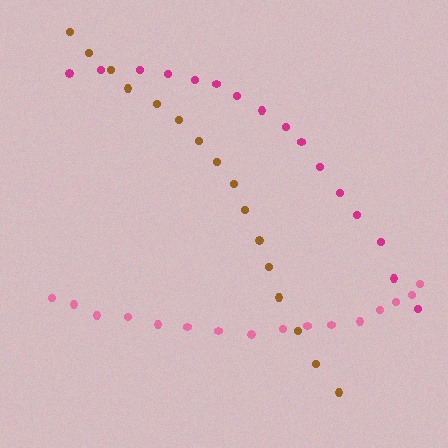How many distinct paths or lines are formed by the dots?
There are 3 distinct paths.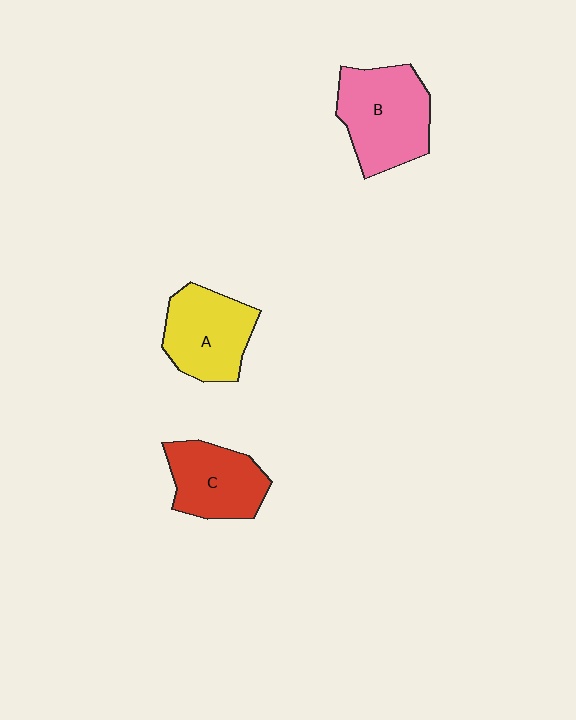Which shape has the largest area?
Shape B (pink).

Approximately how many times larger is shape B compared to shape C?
Approximately 1.3 times.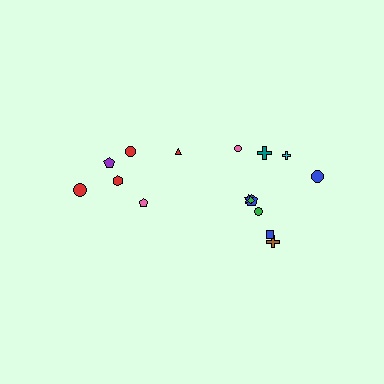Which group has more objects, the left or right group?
The right group.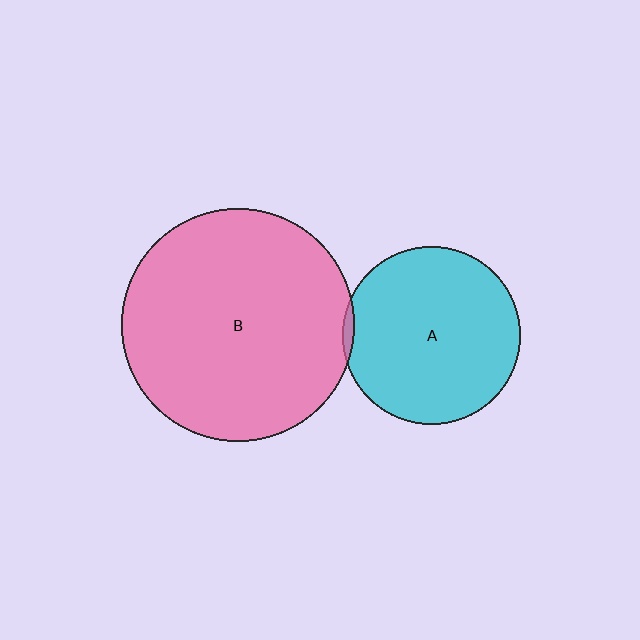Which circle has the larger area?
Circle B (pink).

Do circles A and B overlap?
Yes.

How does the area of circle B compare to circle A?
Approximately 1.7 times.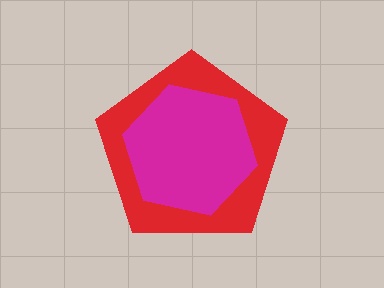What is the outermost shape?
The red pentagon.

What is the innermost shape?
The magenta hexagon.